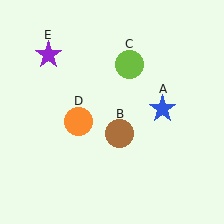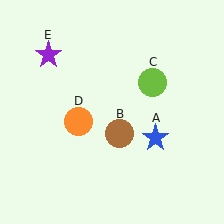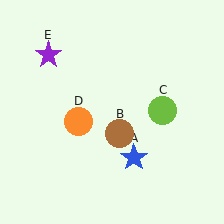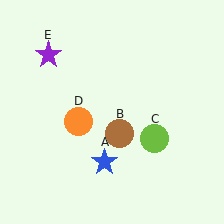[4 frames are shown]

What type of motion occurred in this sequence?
The blue star (object A), lime circle (object C) rotated clockwise around the center of the scene.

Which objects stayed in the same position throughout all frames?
Brown circle (object B) and orange circle (object D) and purple star (object E) remained stationary.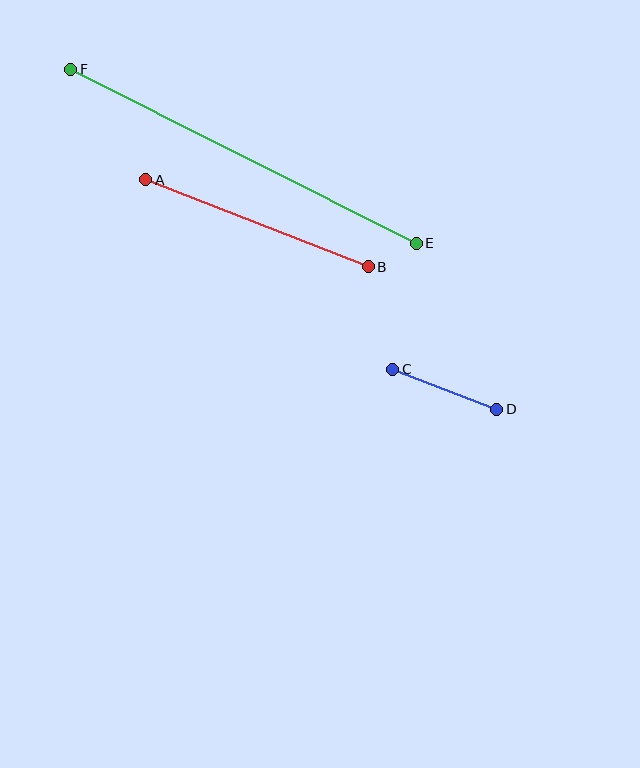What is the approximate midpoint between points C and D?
The midpoint is at approximately (445, 389) pixels.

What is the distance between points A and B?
The distance is approximately 239 pixels.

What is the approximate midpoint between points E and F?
The midpoint is at approximately (243, 156) pixels.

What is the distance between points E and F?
The distance is approximately 387 pixels.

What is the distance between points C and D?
The distance is approximately 111 pixels.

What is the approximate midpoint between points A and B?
The midpoint is at approximately (257, 223) pixels.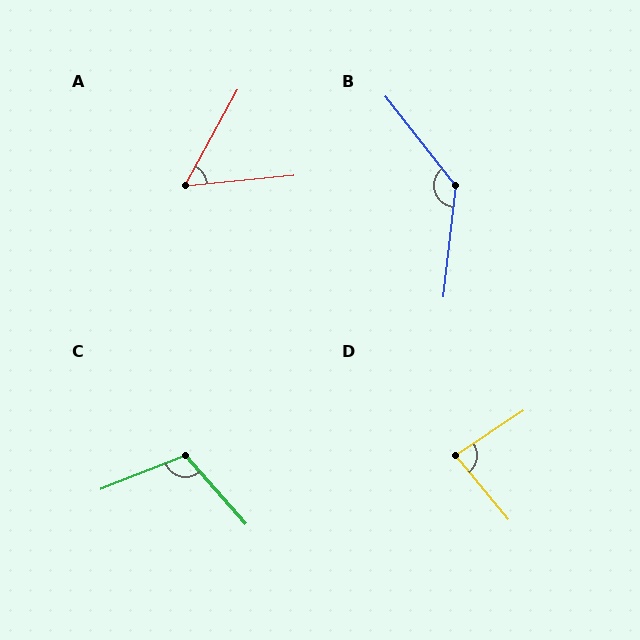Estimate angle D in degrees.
Approximately 84 degrees.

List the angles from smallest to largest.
A (56°), D (84°), C (109°), B (136°).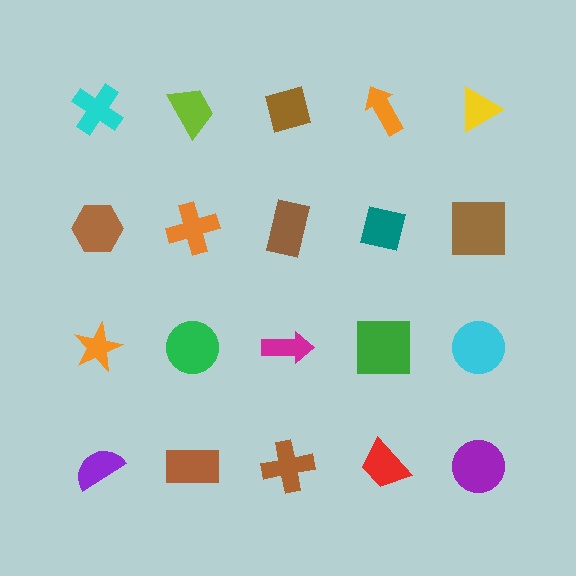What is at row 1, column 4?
An orange arrow.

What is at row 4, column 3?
A brown cross.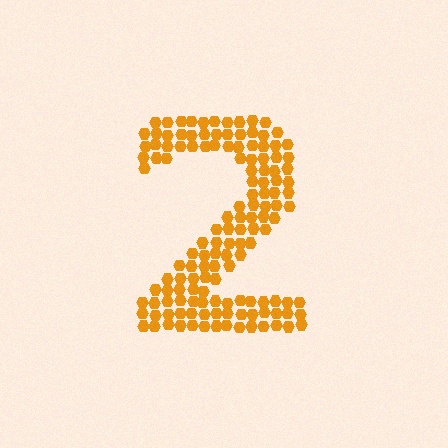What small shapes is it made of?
It is made of small hexagons.